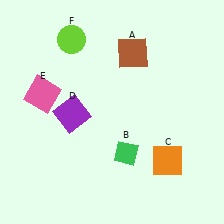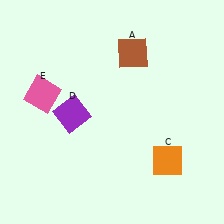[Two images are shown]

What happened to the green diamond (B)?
The green diamond (B) was removed in Image 2. It was in the bottom-right area of Image 1.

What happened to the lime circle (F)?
The lime circle (F) was removed in Image 2. It was in the top-left area of Image 1.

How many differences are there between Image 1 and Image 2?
There are 2 differences between the two images.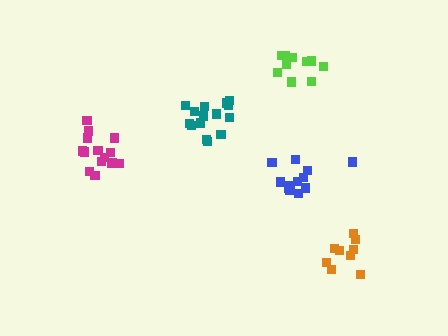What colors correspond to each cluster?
The clusters are colored: orange, lime, blue, teal, magenta.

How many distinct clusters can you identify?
There are 5 distinct clusters.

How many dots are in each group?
Group 1: 9 dots, Group 2: 11 dots, Group 3: 12 dots, Group 4: 15 dots, Group 5: 14 dots (61 total).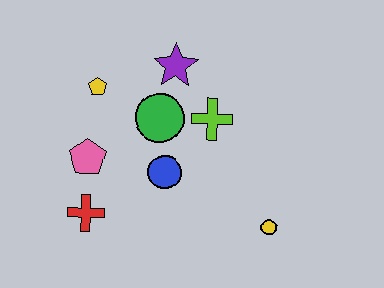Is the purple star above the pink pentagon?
Yes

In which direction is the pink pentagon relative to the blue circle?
The pink pentagon is to the left of the blue circle.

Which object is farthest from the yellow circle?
The yellow pentagon is farthest from the yellow circle.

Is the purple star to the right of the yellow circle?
No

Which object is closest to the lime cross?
The green circle is closest to the lime cross.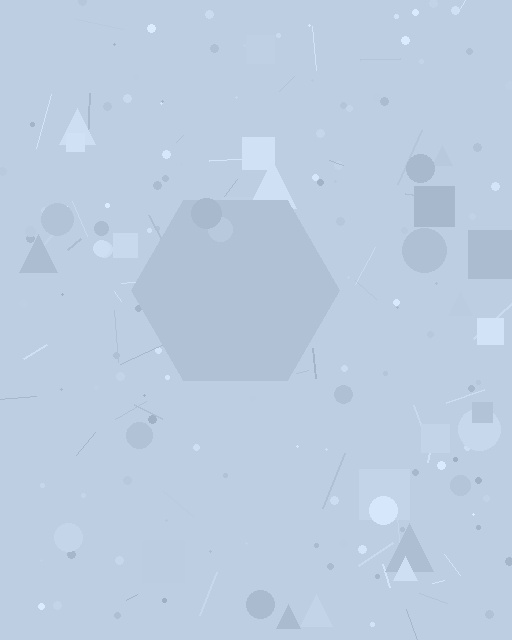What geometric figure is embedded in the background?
A hexagon is embedded in the background.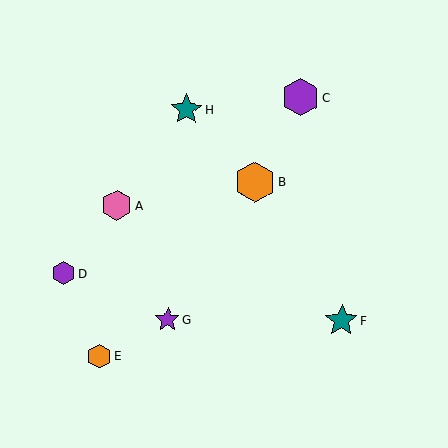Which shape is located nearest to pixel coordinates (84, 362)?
The orange hexagon (labeled E) at (99, 356) is nearest to that location.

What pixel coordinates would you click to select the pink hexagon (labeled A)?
Click at (117, 205) to select the pink hexagon A.